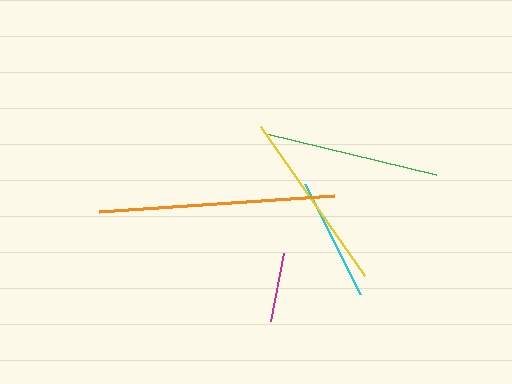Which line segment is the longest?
The orange line is the longest at approximately 236 pixels.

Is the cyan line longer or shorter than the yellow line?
The yellow line is longer than the cyan line.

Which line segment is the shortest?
The magenta line is the shortest at approximately 69 pixels.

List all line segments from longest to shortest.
From longest to shortest: orange, yellow, green, cyan, magenta.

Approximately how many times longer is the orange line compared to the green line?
The orange line is approximately 1.4 times the length of the green line.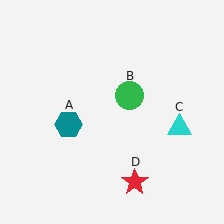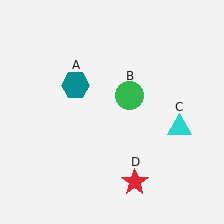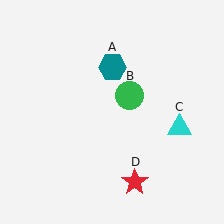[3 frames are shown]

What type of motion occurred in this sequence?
The teal hexagon (object A) rotated clockwise around the center of the scene.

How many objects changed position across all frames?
1 object changed position: teal hexagon (object A).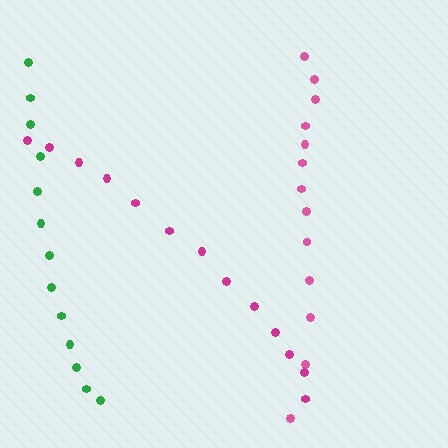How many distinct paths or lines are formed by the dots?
There are 3 distinct paths.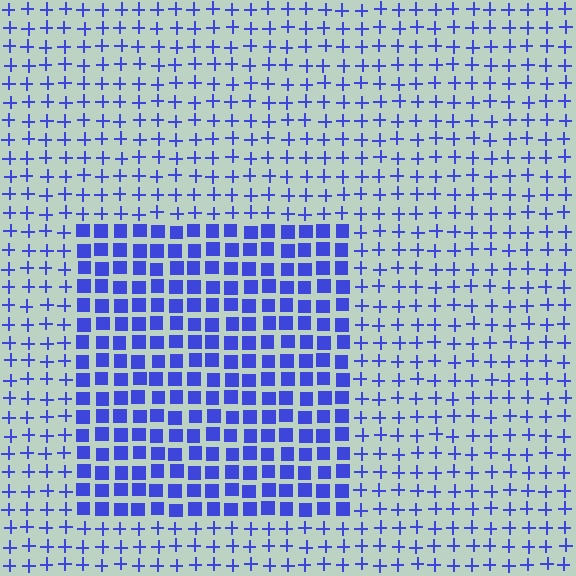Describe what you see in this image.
The image is filled with small blue elements arranged in a uniform grid. A rectangle-shaped region contains squares, while the surrounding area contains plus signs. The boundary is defined purely by the change in element shape.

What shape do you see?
I see a rectangle.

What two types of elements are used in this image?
The image uses squares inside the rectangle region and plus signs outside it.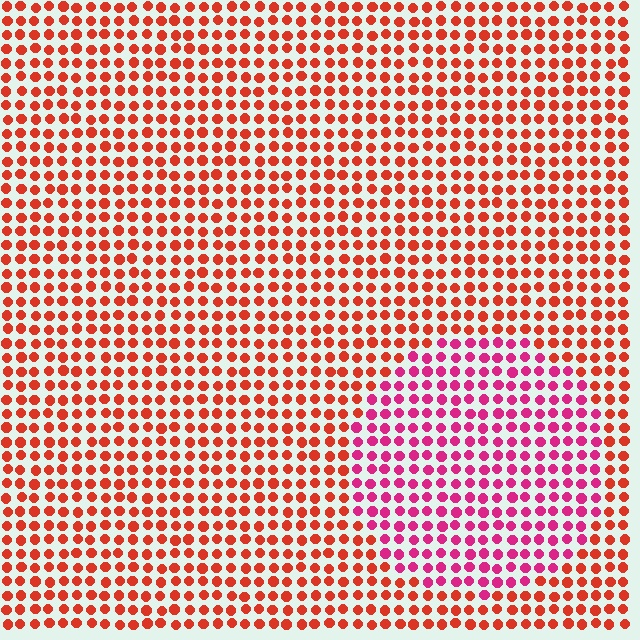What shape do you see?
I see a circle.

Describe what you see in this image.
The image is filled with small red elements in a uniform arrangement. A circle-shaped region is visible where the elements are tinted to a slightly different hue, forming a subtle color boundary.